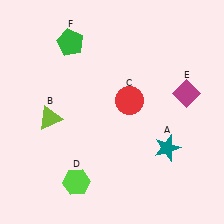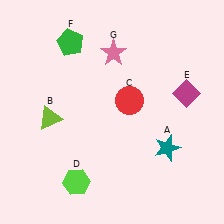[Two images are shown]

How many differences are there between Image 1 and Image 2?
There is 1 difference between the two images.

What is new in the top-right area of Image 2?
A pink star (G) was added in the top-right area of Image 2.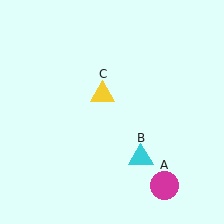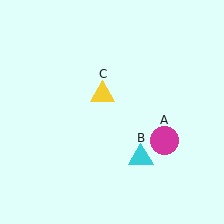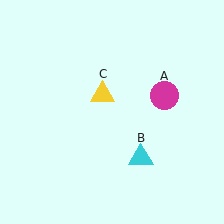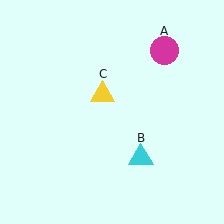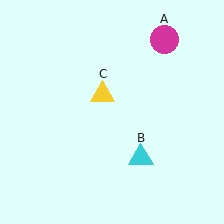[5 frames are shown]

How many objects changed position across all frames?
1 object changed position: magenta circle (object A).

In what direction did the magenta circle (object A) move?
The magenta circle (object A) moved up.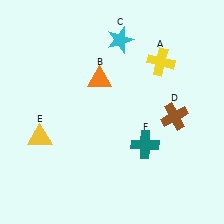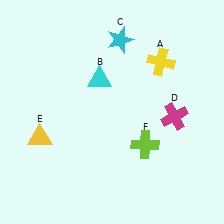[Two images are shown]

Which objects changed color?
B changed from orange to cyan. D changed from brown to magenta. F changed from teal to lime.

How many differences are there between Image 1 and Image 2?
There are 3 differences between the two images.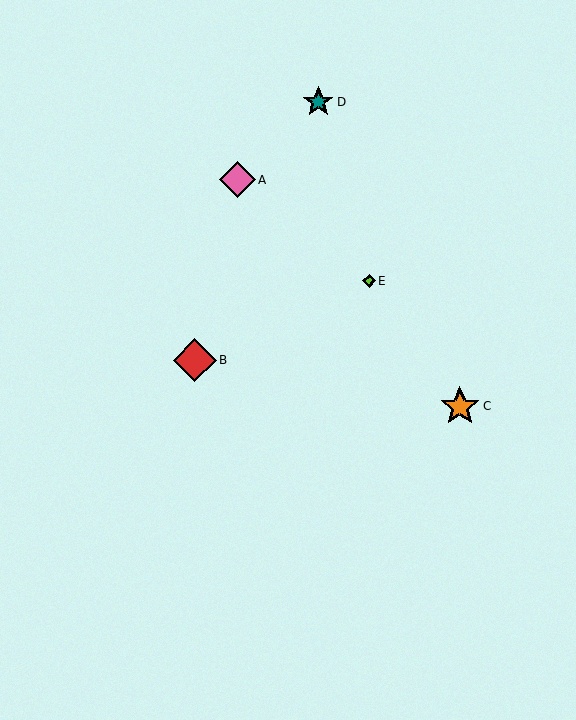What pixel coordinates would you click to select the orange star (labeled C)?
Click at (460, 406) to select the orange star C.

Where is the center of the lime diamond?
The center of the lime diamond is at (369, 281).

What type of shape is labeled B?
Shape B is a red diamond.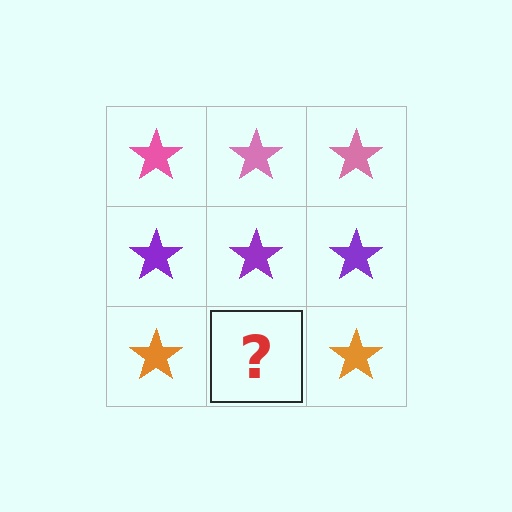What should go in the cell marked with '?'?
The missing cell should contain an orange star.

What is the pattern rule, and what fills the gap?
The rule is that each row has a consistent color. The gap should be filled with an orange star.